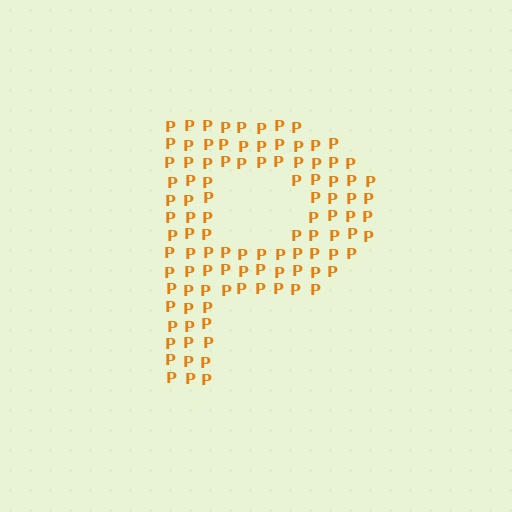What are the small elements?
The small elements are letter P's.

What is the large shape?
The large shape is the letter P.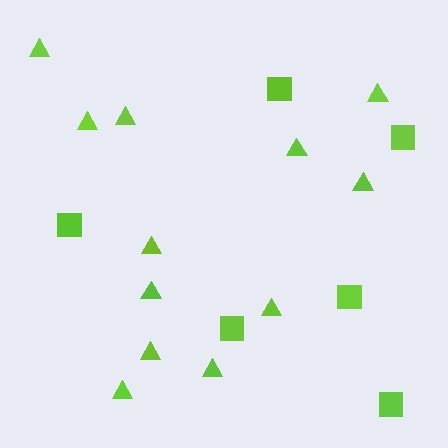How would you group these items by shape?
There are 2 groups: one group of triangles (12) and one group of squares (6).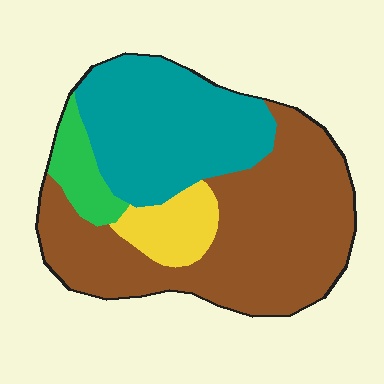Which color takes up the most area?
Brown, at roughly 50%.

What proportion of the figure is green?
Green covers about 10% of the figure.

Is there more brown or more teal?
Brown.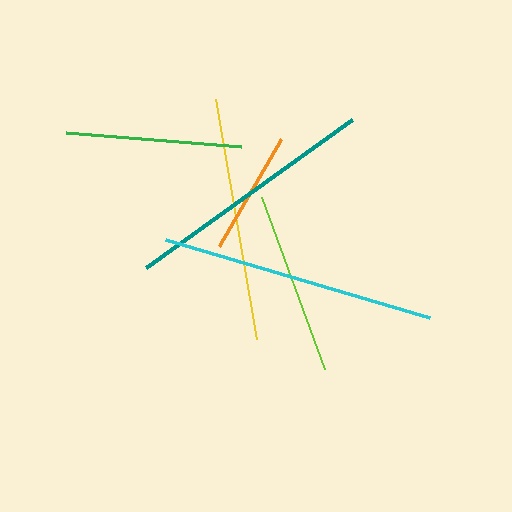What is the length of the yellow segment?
The yellow segment is approximately 244 pixels long.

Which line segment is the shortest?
The orange line is the shortest at approximately 123 pixels.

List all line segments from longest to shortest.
From longest to shortest: cyan, teal, yellow, lime, green, orange.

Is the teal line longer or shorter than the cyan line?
The cyan line is longer than the teal line.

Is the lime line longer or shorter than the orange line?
The lime line is longer than the orange line.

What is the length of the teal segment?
The teal segment is approximately 253 pixels long.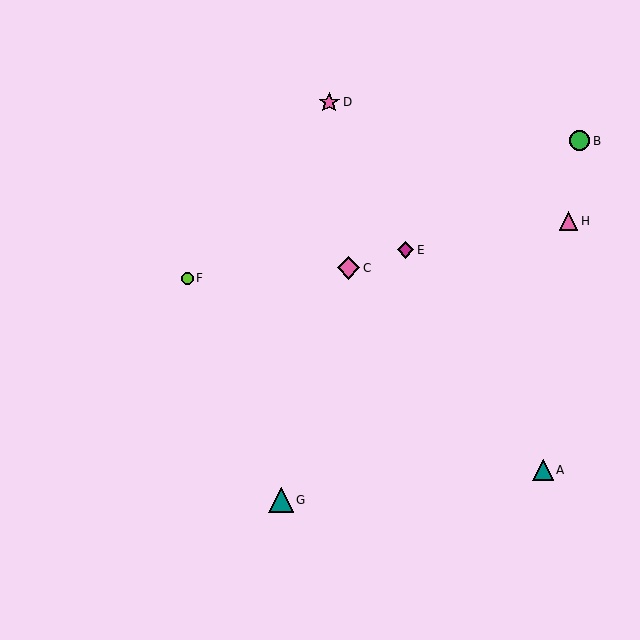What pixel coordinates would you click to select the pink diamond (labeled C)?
Click at (348, 268) to select the pink diamond C.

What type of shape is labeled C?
Shape C is a pink diamond.